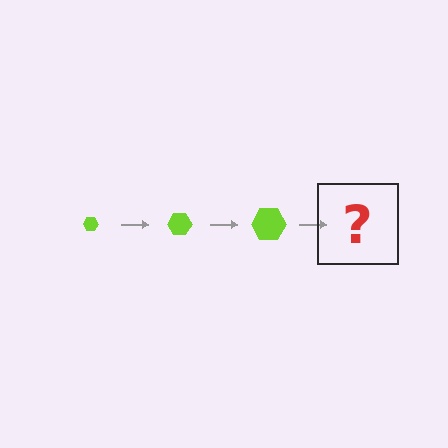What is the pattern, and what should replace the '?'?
The pattern is that the hexagon gets progressively larger each step. The '?' should be a lime hexagon, larger than the previous one.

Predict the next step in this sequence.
The next step is a lime hexagon, larger than the previous one.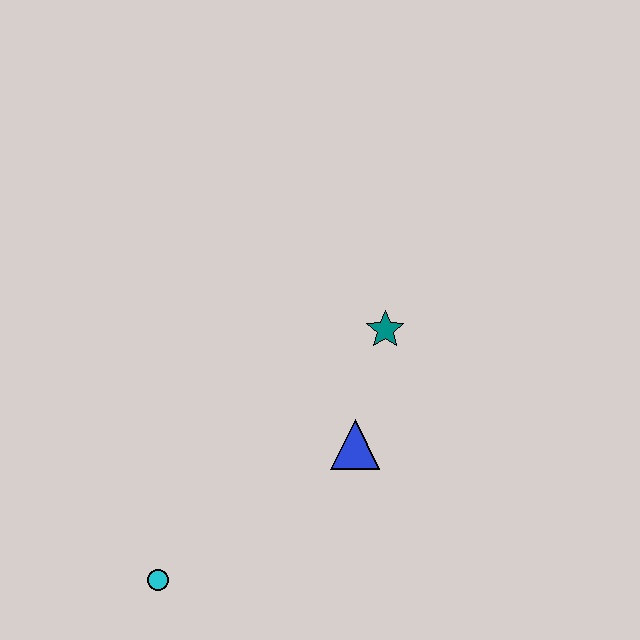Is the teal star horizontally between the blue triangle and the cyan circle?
No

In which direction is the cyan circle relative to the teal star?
The cyan circle is below the teal star.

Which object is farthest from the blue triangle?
The cyan circle is farthest from the blue triangle.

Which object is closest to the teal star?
The blue triangle is closest to the teal star.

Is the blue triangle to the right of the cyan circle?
Yes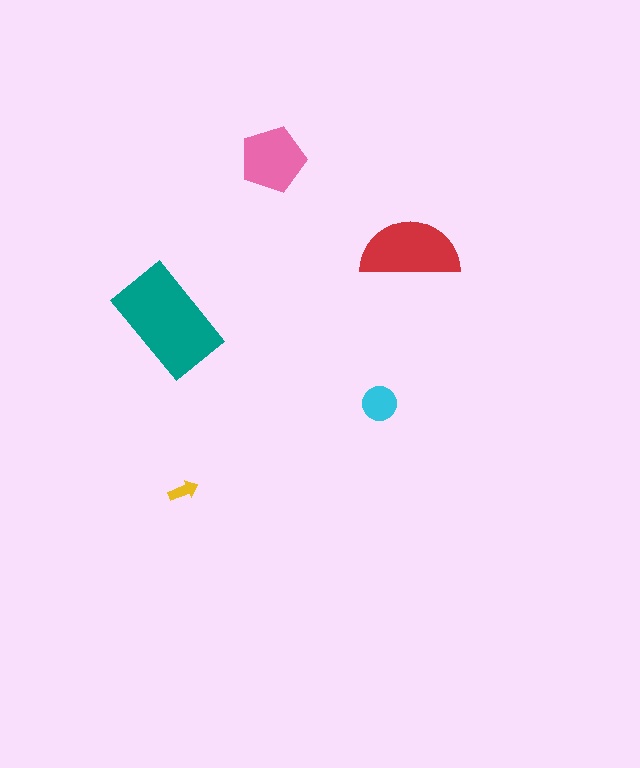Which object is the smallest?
The yellow arrow.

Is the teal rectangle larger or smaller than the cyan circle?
Larger.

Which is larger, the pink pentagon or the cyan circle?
The pink pentagon.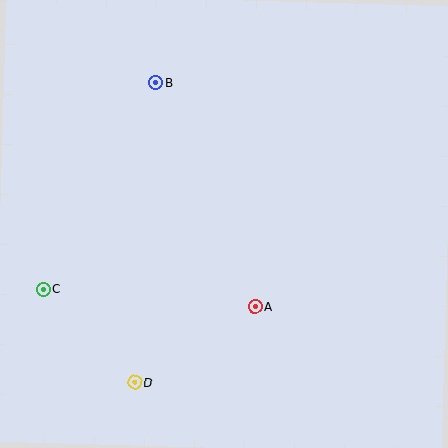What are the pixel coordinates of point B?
Point B is at (156, 83).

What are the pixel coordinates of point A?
Point A is at (255, 307).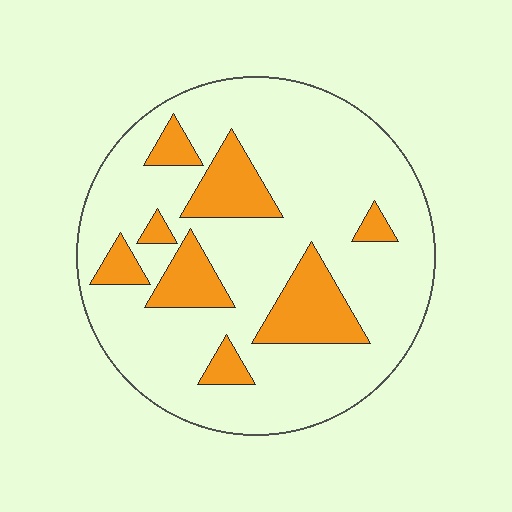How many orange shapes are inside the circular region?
8.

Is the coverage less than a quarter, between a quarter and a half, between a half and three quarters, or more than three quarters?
Less than a quarter.